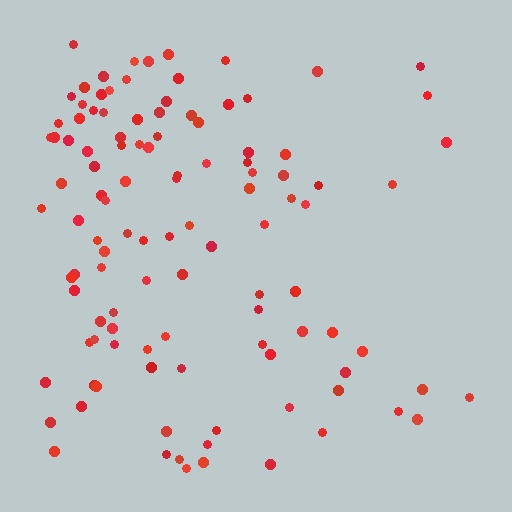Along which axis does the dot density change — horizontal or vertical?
Horizontal.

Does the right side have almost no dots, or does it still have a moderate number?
Still a moderate number, just noticeably fewer than the left.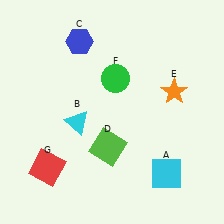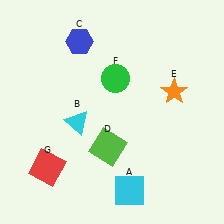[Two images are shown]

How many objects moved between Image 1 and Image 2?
1 object moved between the two images.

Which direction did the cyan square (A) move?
The cyan square (A) moved left.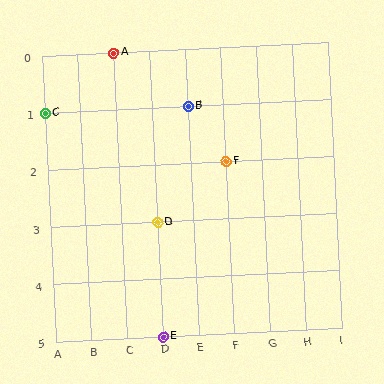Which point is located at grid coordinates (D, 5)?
Point E is at (D, 5).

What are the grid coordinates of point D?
Point D is at grid coordinates (D, 3).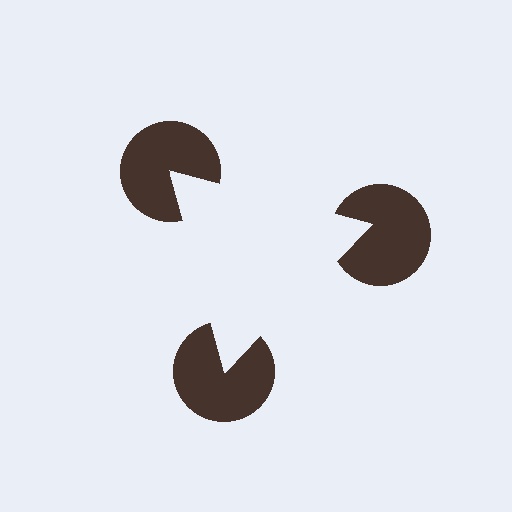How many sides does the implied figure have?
3 sides.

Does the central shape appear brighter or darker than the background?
It typically appears slightly brighter than the background, even though no actual brightness change is drawn.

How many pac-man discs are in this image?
There are 3 — one at each vertex of the illusory triangle.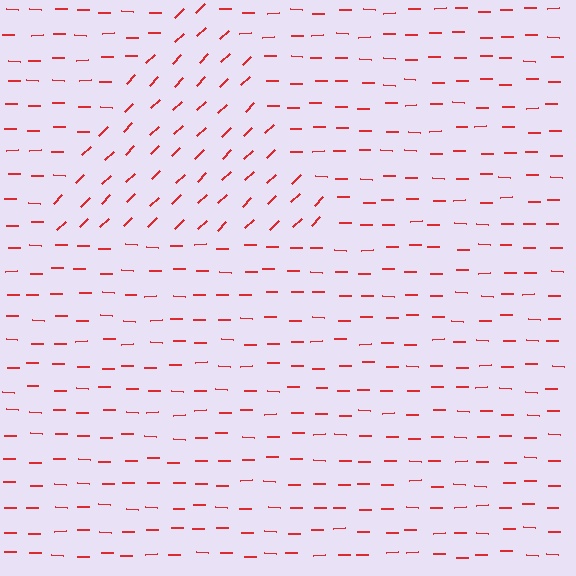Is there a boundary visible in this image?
Yes, there is a texture boundary formed by a change in line orientation.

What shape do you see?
I see a triangle.